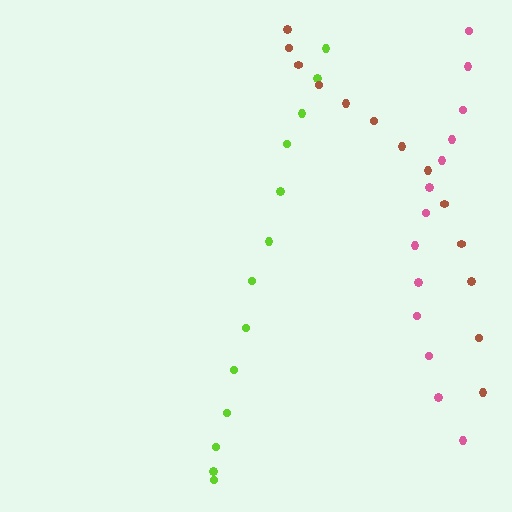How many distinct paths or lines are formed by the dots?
There are 3 distinct paths.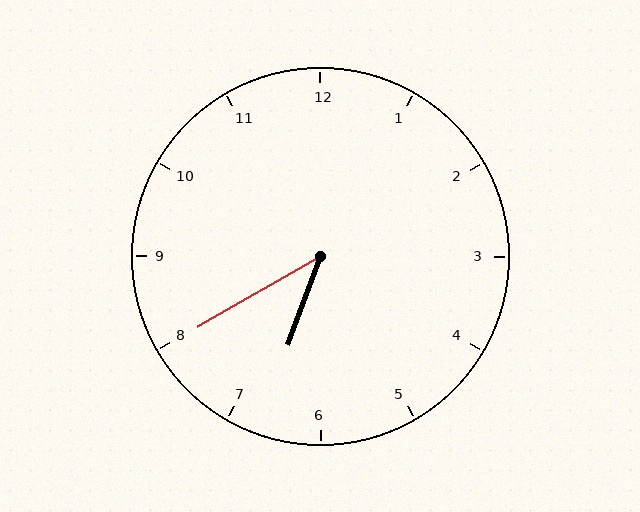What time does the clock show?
6:40.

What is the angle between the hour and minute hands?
Approximately 40 degrees.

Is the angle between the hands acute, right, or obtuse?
It is acute.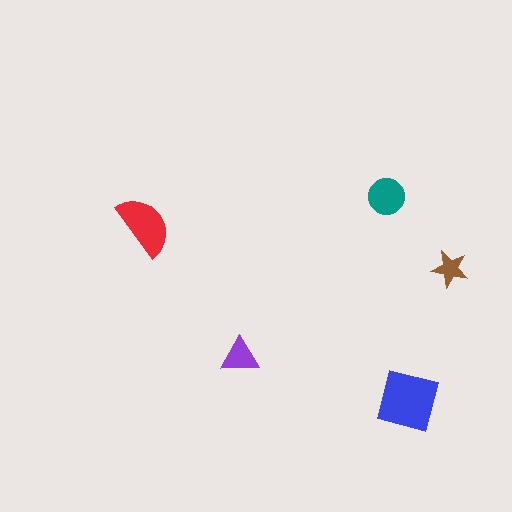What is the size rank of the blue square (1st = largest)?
1st.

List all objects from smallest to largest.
The brown star, the purple triangle, the teal circle, the red semicircle, the blue square.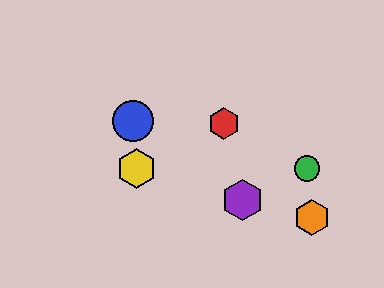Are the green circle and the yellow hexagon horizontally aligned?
Yes, both are at y≈168.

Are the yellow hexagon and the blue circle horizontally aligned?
No, the yellow hexagon is at y≈168 and the blue circle is at y≈121.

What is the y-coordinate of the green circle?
The green circle is at y≈168.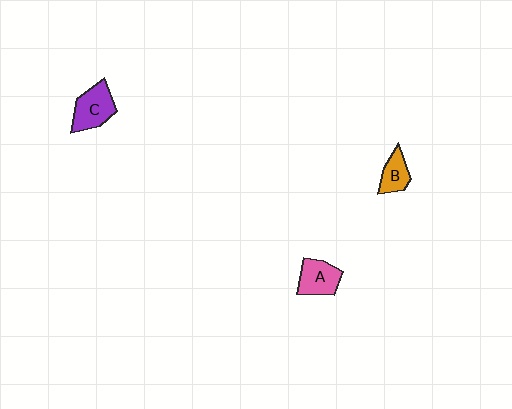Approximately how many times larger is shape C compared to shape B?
Approximately 1.5 times.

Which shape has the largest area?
Shape C (purple).